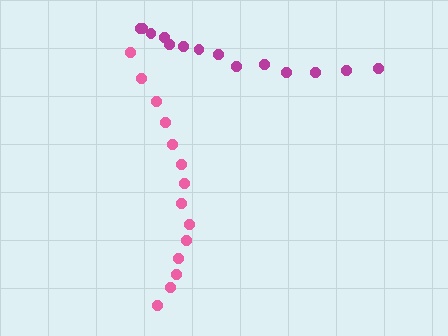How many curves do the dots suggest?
There are 2 distinct paths.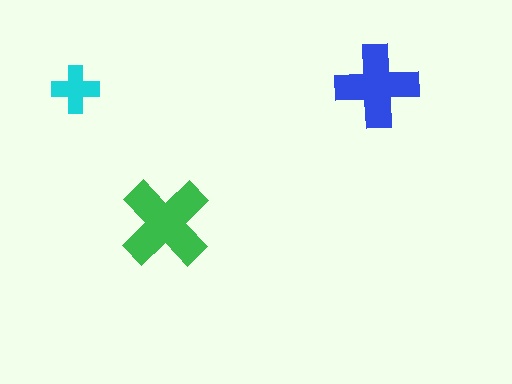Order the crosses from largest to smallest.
the green one, the blue one, the cyan one.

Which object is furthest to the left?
The cyan cross is leftmost.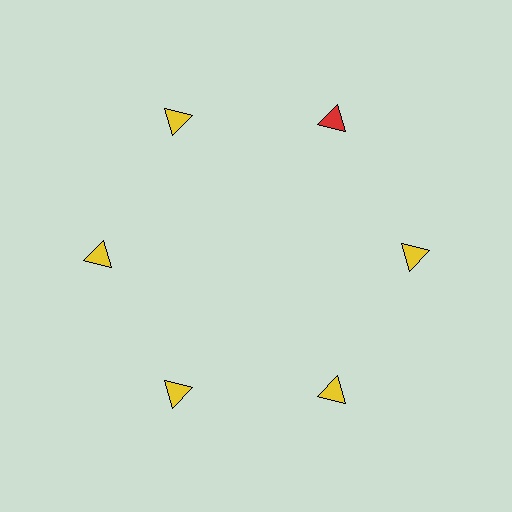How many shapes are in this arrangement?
There are 6 shapes arranged in a ring pattern.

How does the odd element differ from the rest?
It has a different color: red instead of yellow.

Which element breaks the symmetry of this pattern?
The red triangle at roughly the 1 o'clock position breaks the symmetry. All other shapes are yellow triangles.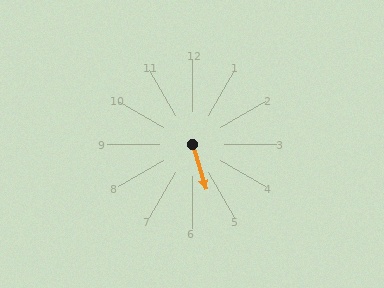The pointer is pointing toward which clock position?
Roughly 5 o'clock.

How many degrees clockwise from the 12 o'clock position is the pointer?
Approximately 163 degrees.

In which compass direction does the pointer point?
South.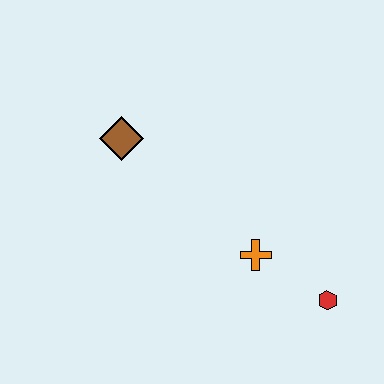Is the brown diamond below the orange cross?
No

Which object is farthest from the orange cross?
The brown diamond is farthest from the orange cross.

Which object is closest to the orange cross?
The red hexagon is closest to the orange cross.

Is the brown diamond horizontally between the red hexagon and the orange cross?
No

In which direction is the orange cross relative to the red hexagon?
The orange cross is to the left of the red hexagon.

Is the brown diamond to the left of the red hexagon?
Yes